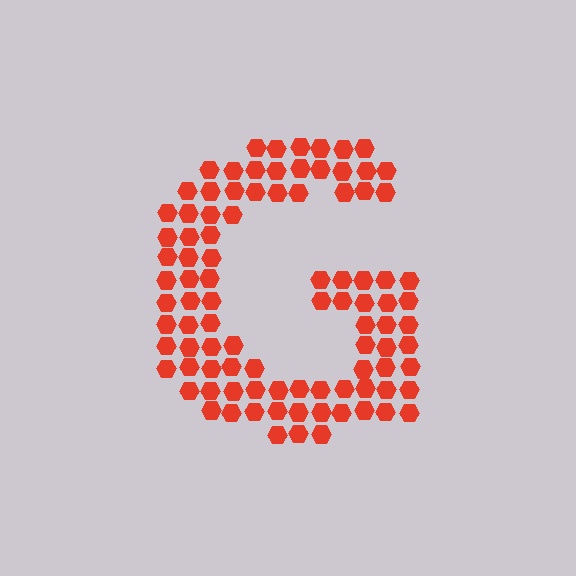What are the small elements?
The small elements are hexagons.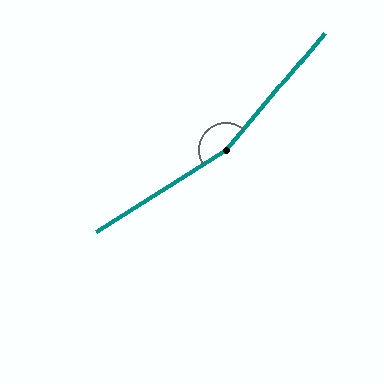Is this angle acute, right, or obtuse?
It is obtuse.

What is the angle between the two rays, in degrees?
Approximately 162 degrees.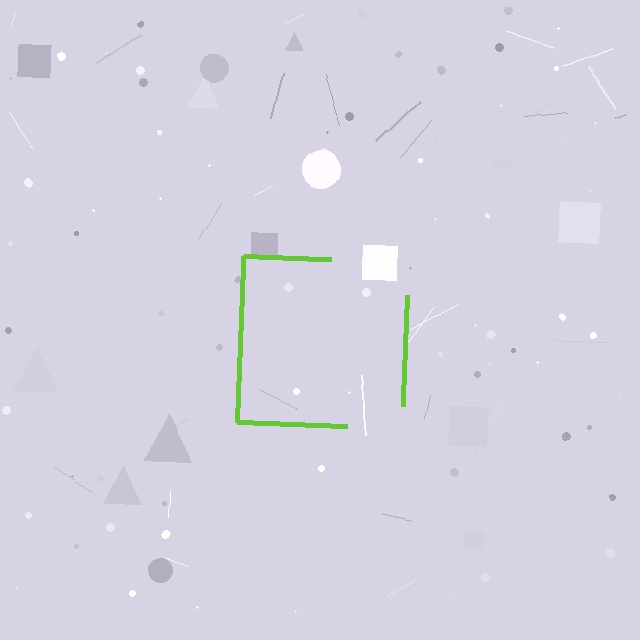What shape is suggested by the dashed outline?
The dashed outline suggests a square.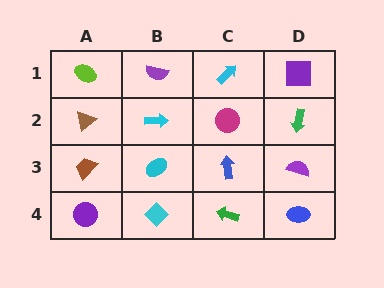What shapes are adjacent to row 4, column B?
A cyan ellipse (row 3, column B), a purple circle (row 4, column A), a green arrow (row 4, column C).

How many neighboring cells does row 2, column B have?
4.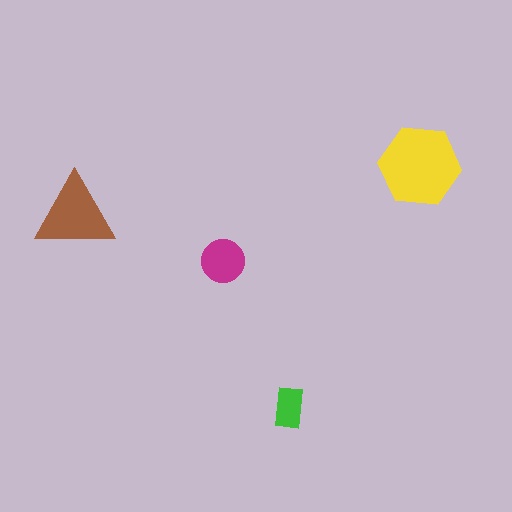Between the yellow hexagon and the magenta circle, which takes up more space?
The yellow hexagon.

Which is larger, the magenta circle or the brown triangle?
The brown triangle.